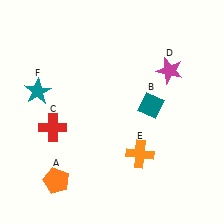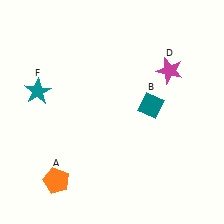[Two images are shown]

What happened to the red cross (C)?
The red cross (C) was removed in Image 2. It was in the bottom-left area of Image 1.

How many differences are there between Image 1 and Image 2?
There are 2 differences between the two images.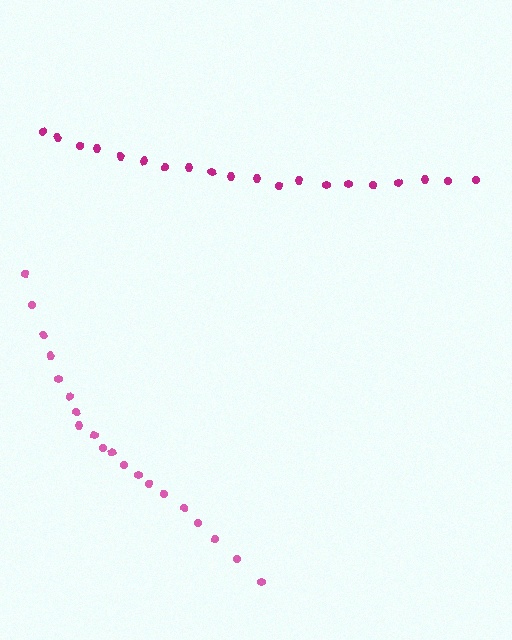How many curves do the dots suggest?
There are 2 distinct paths.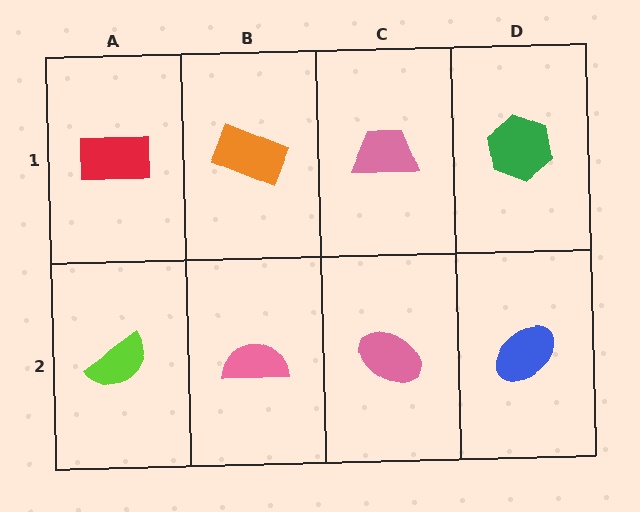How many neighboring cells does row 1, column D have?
2.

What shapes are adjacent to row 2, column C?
A pink trapezoid (row 1, column C), a pink semicircle (row 2, column B), a blue ellipse (row 2, column D).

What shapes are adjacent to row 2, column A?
A red rectangle (row 1, column A), a pink semicircle (row 2, column B).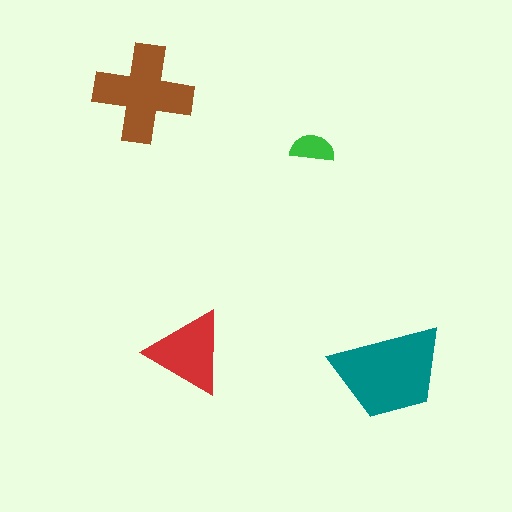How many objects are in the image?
There are 4 objects in the image.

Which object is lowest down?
The teal trapezoid is bottommost.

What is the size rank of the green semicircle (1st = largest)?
4th.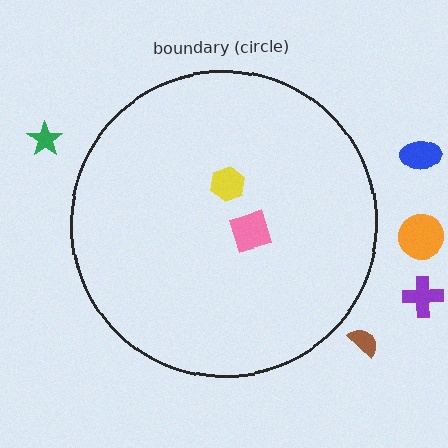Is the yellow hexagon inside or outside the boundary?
Inside.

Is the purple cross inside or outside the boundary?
Outside.